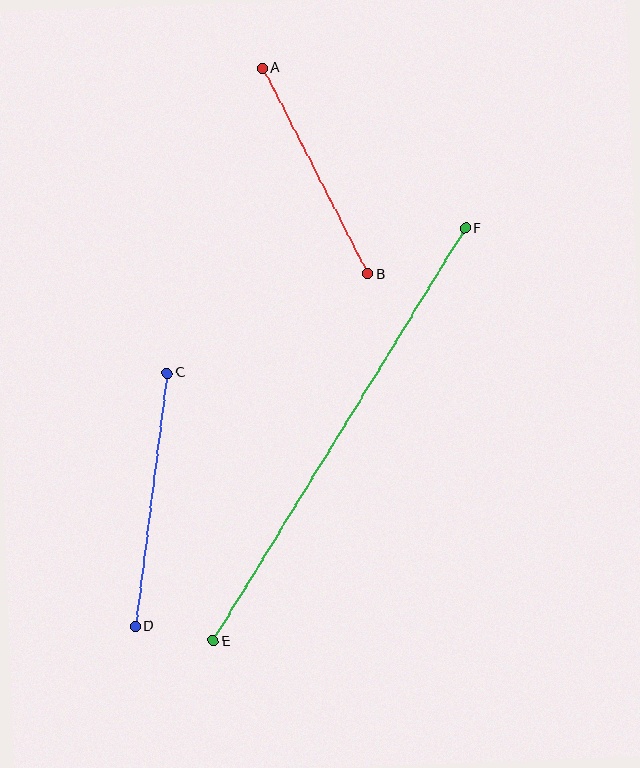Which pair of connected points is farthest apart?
Points E and F are farthest apart.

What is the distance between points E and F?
The distance is approximately 483 pixels.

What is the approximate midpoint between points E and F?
The midpoint is at approximately (339, 434) pixels.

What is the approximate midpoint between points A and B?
The midpoint is at approximately (315, 171) pixels.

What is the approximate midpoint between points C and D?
The midpoint is at approximately (151, 500) pixels.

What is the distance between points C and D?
The distance is approximately 256 pixels.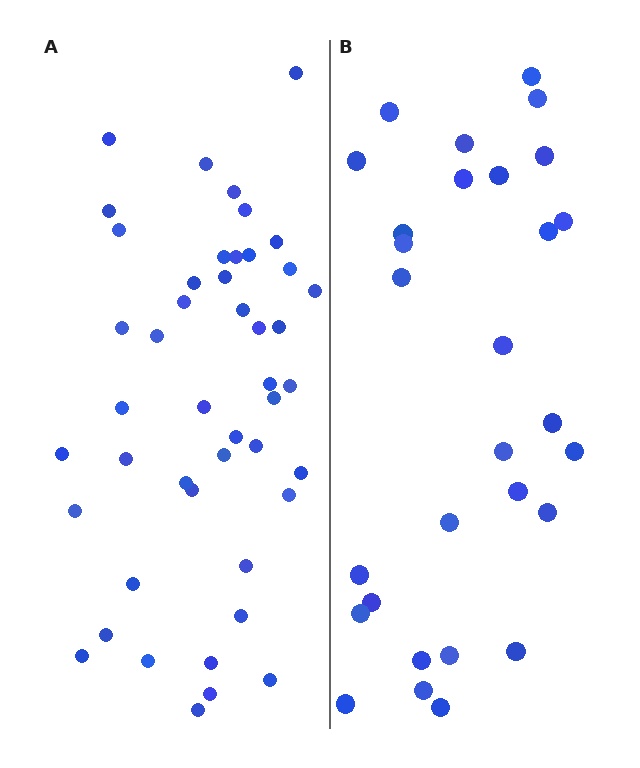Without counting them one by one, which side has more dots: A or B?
Region A (the left region) has more dots.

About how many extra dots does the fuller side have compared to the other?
Region A has approximately 15 more dots than region B.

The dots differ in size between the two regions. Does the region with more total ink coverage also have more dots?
No. Region B has more total ink coverage because its dots are larger, but region A actually contains more individual dots. Total area can be misleading — the number of items is what matters here.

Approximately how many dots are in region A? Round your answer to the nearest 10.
About 50 dots. (The exact count is 46, which rounds to 50.)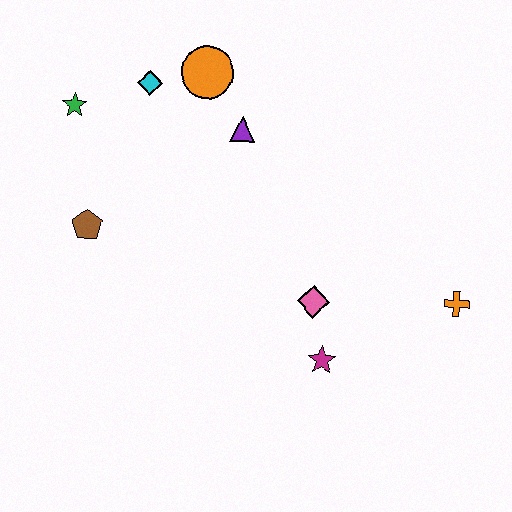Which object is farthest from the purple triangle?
The orange cross is farthest from the purple triangle.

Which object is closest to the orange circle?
The cyan diamond is closest to the orange circle.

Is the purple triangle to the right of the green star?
Yes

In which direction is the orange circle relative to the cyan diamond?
The orange circle is to the right of the cyan diamond.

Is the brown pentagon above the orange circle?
No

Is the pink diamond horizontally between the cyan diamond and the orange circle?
No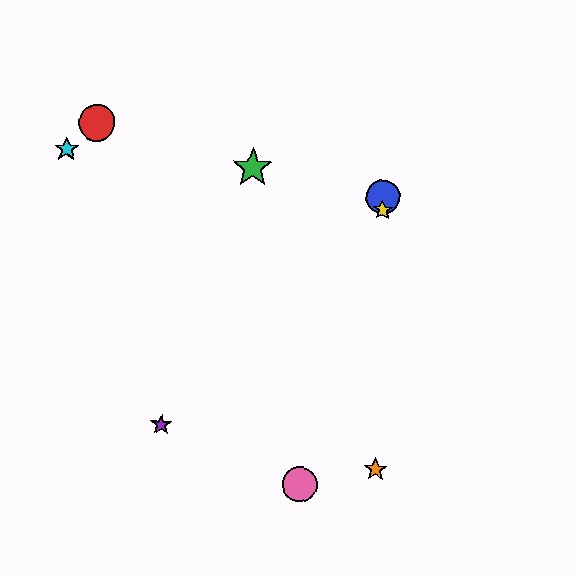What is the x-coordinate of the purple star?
The purple star is at x≈161.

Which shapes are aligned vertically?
The blue circle, the yellow star, the orange star are aligned vertically.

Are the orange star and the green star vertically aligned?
No, the orange star is at x≈376 and the green star is at x≈253.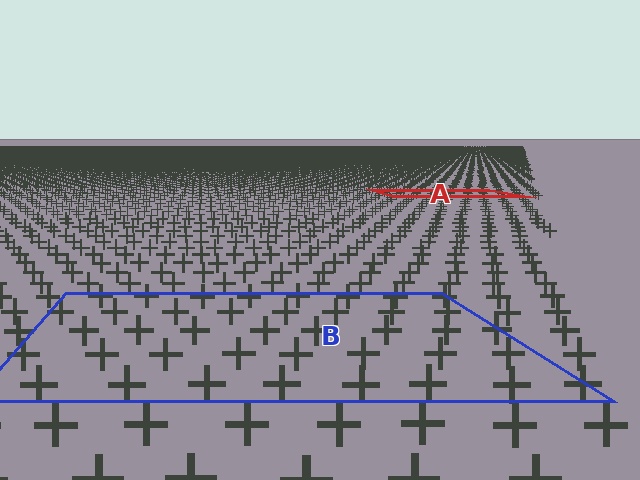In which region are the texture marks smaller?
The texture marks are smaller in region A, because it is farther away.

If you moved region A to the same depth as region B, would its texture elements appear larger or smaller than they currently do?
They would appear larger. At a closer depth, the same texture elements are projected at a bigger on-screen size.